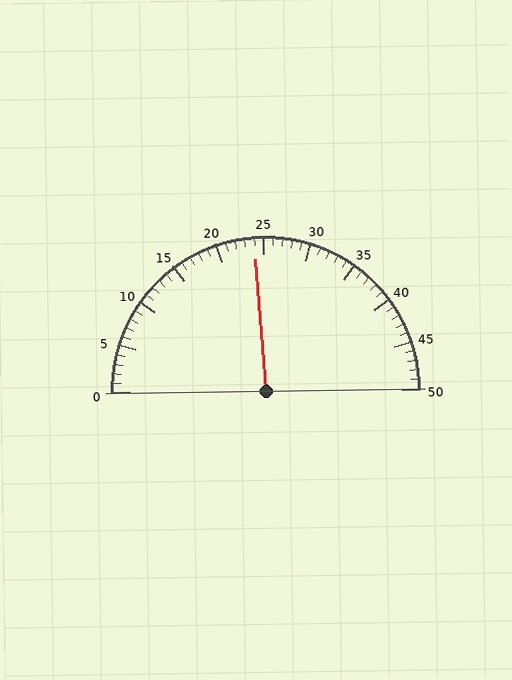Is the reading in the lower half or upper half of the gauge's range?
The reading is in the lower half of the range (0 to 50).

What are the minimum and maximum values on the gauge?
The gauge ranges from 0 to 50.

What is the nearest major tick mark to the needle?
The nearest major tick mark is 25.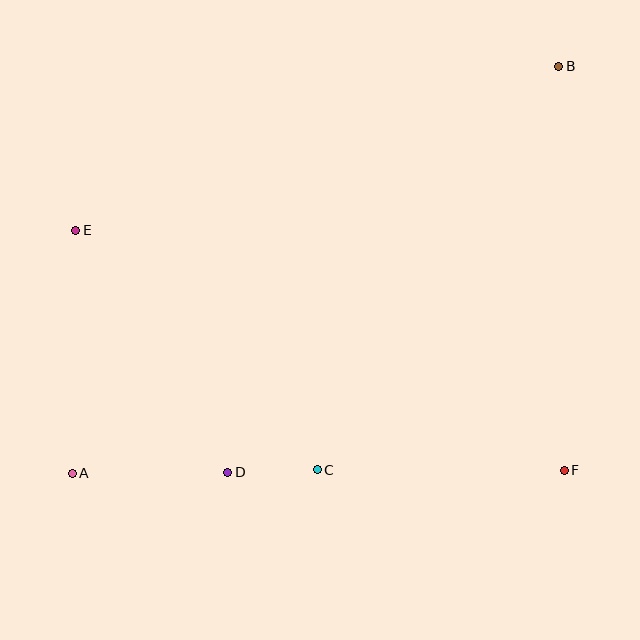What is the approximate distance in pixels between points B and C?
The distance between B and C is approximately 470 pixels.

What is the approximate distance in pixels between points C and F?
The distance between C and F is approximately 247 pixels.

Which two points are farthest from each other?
Points A and B are farthest from each other.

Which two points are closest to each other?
Points C and D are closest to each other.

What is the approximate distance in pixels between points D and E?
The distance between D and E is approximately 286 pixels.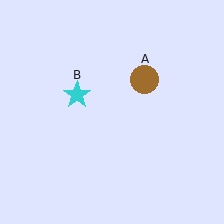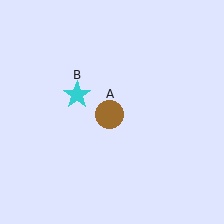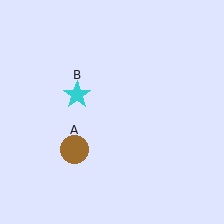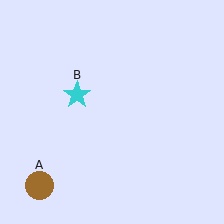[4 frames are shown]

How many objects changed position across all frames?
1 object changed position: brown circle (object A).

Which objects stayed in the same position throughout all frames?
Cyan star (object B) remained stationary.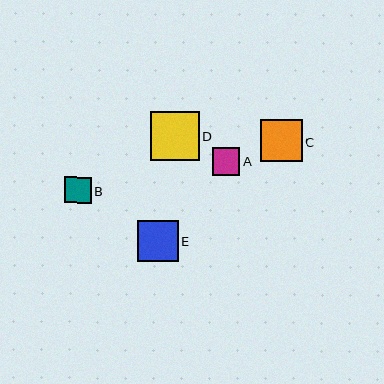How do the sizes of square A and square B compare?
Square A and square B are approximately the same size.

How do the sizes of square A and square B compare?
Square A and square B are approximately the same size.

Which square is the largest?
Square D is the largest with a size of approximately 49 pixels.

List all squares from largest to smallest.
From largest to smallest: D, C, E, A, B.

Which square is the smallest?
Square B is the smallest with a size of approximately 26 pixels.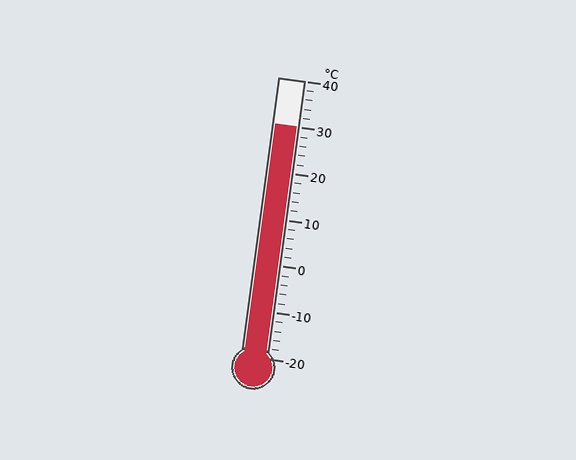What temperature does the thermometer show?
The thermometer shows approximately 30°C.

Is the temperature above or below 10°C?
The temperature is above 10°C.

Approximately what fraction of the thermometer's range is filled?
The thermometer is filled to approximately 85% of its range.